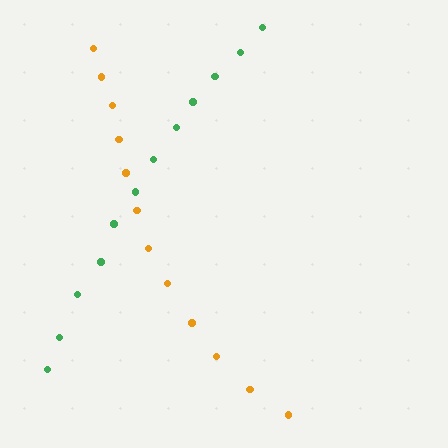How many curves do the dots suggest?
There are 2 distinct paths.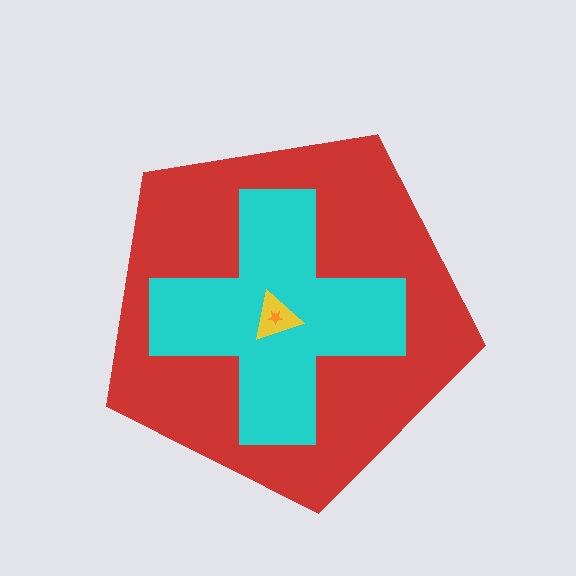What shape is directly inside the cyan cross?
The yellow triangle.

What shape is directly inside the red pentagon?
The cyan cross.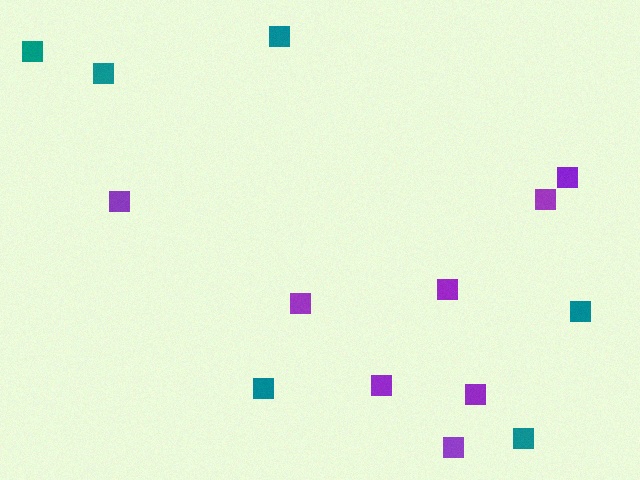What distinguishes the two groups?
There are 2 groups: one group of teal squares (6) and one group of purple squares (8).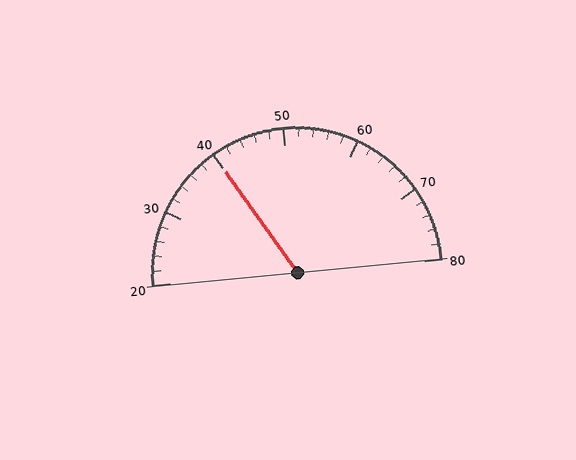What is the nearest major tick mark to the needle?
The nearest major tick mark is 40.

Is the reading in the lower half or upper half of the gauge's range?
The reading is in the lower half of the range (20 to 80).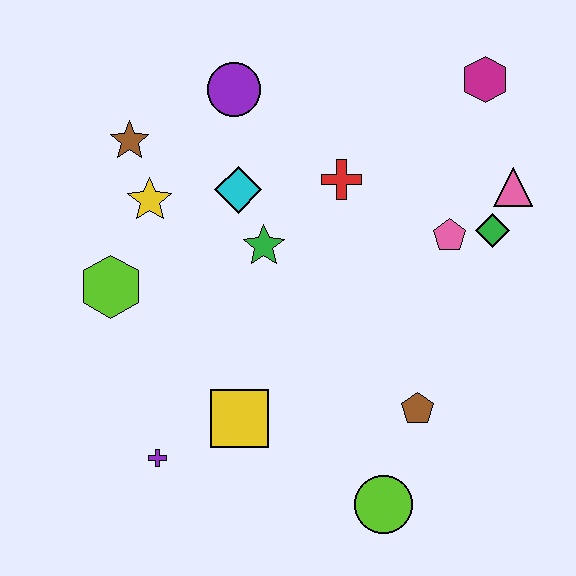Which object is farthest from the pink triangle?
The purple cross is farthest from the pink triangle.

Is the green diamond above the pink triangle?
No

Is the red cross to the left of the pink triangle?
Yes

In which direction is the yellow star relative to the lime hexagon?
The yellow star is above the lime hexagon.